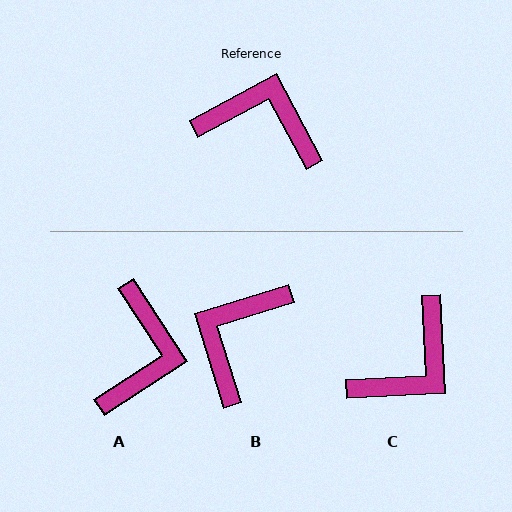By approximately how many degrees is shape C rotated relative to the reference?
Approximately 115 degrees clockwise.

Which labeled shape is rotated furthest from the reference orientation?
C, about 115 degrees away.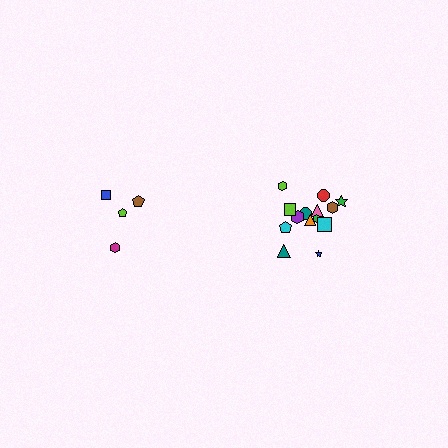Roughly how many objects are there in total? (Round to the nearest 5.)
Roughly 20 objects in total.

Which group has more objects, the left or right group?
The right group.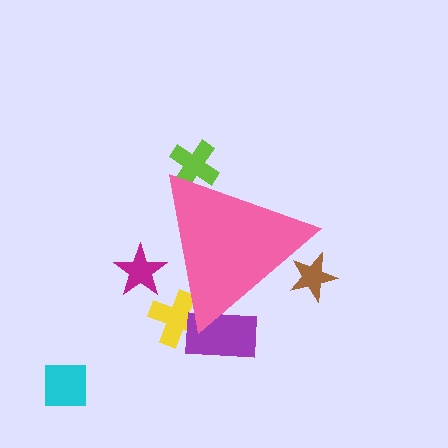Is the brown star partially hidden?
Yes, the brown star is partially hidden behind the pink triangle.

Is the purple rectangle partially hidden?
Yes, the purple rectangle is partially hidden behind the pink triangle.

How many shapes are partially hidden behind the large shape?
5 shapes are partially hidden.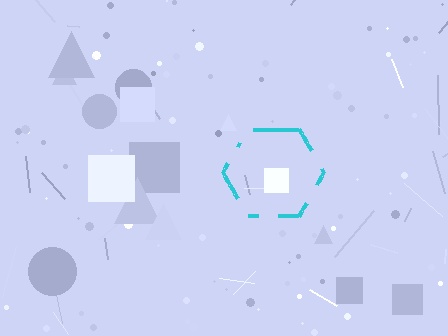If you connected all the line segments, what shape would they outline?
They would outline a hexagon.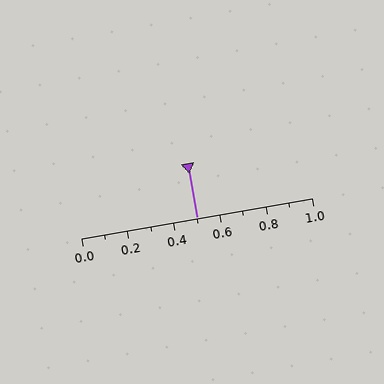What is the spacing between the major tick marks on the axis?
The major ticks are spaced 0.2 apart.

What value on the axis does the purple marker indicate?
The marker indicates approximately 0.5.